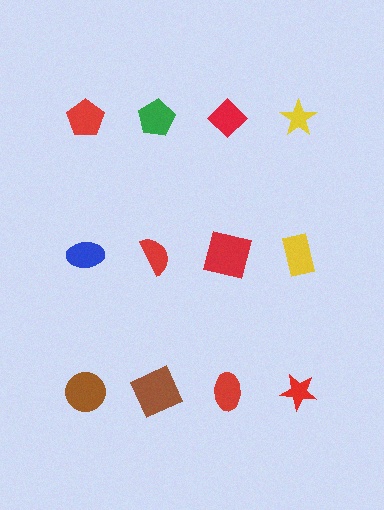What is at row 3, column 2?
A brown square.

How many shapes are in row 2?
4 shapes.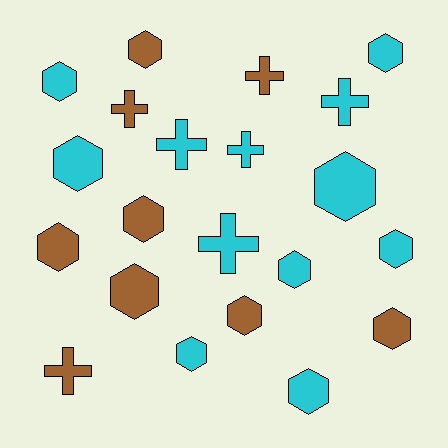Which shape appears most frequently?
Hexagon, with 14 objects.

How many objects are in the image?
There are 21 objects.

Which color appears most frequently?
Cyan, with 12 objects.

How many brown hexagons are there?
There are 6 brown hexagons.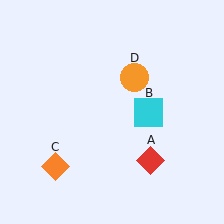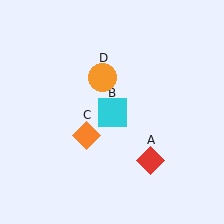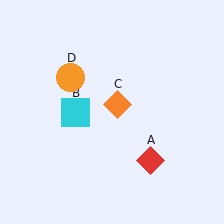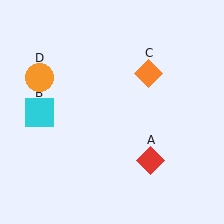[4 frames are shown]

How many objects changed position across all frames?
3 objects changed position: cyan square (object B), orange diamond (object C), orange circle (object D).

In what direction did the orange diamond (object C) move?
The orange diamond (object C) moved up and to the right.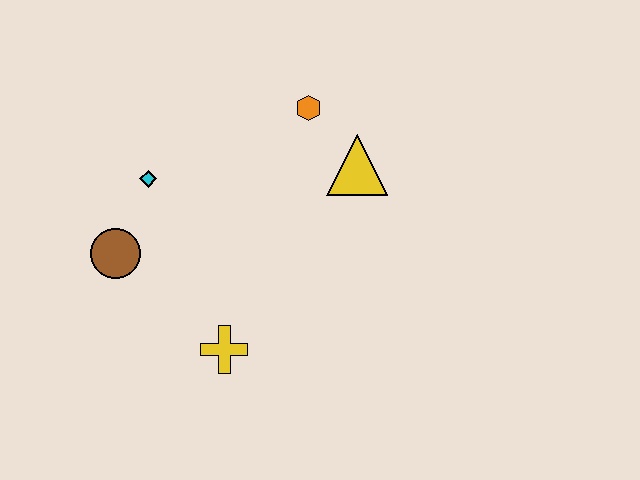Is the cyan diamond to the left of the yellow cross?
Yes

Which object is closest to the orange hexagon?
The yellow triangle is closest to the orange hexagon.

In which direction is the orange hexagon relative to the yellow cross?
The orange hexagon is above the yellow cross.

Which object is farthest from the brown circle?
The yellow triangle is farthest from the brown circle.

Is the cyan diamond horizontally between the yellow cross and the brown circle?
Yes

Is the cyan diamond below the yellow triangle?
Yes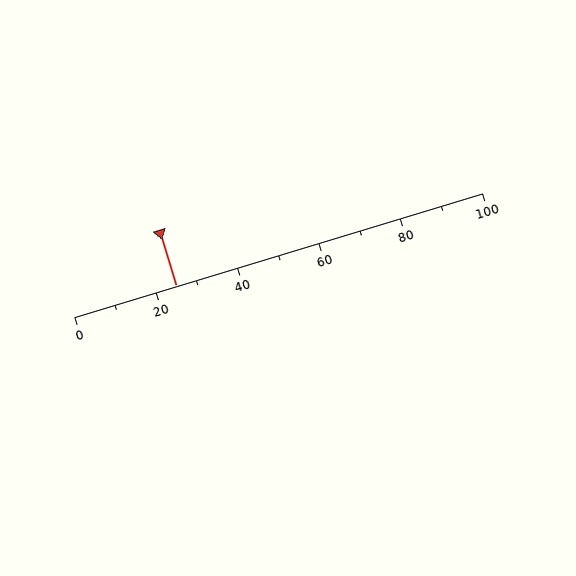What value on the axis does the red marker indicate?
The marker indicates approximately 25.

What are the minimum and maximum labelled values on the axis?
The axis runs from 0 to 100.